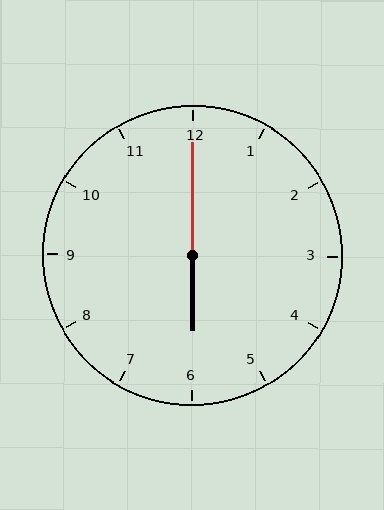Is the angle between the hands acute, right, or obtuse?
It is obtuse.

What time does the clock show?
6:00.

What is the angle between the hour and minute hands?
Approximately 180 degrees.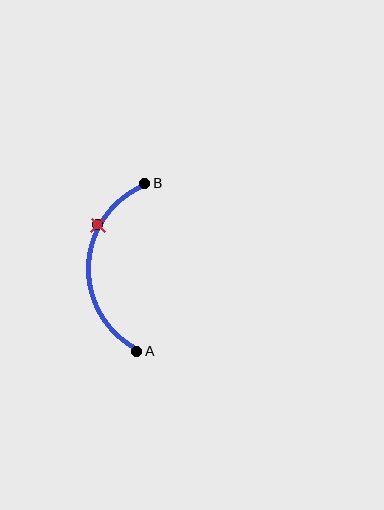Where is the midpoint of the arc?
The arc midpoint is the point on the curve farthest from the straight line joining A and B. It sits to the left of that line.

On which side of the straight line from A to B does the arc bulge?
The arc bulges to the left of the straight line connecting A and B.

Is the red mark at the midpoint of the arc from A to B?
No. The red mark lies on the arc but is closer to endpoint B. The arc midpoint would be at the point on the curve equidistant along the arc from both A and B.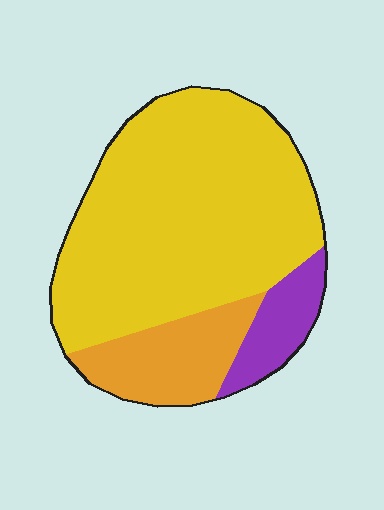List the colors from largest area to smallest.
From largest to smallest: yellow, orange, purple.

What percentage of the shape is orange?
Orange takes up about one sixth (1/6) of the shape.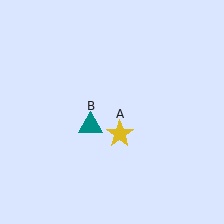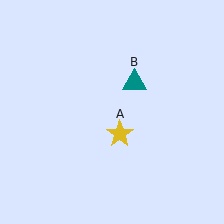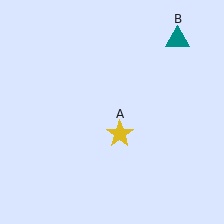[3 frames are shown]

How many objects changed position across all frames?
1 object changed position: teal triangle (object B).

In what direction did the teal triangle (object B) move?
The teal triangle (object B) moved up and to the right.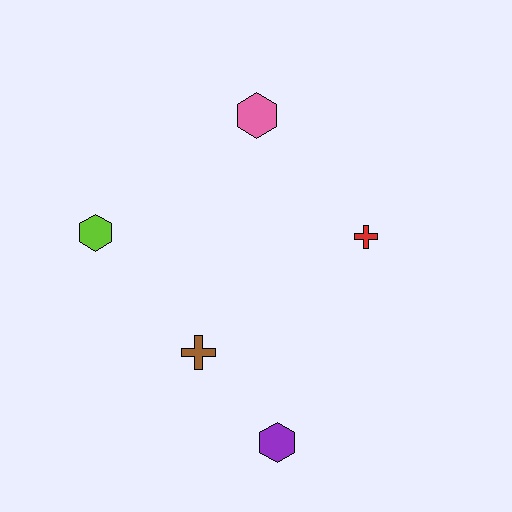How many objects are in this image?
There are 5 objects.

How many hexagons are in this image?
There are 3 hexagons.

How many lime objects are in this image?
There is 1 lime object.